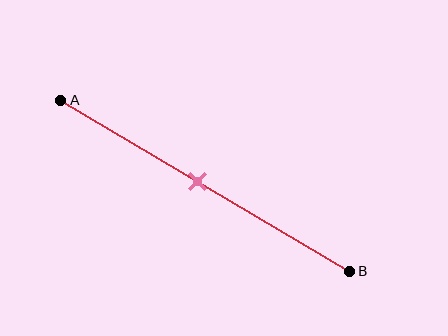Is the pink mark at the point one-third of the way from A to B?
No, the mark is at about 45% from A, not at the 33% one-third point.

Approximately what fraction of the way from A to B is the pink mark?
The pink mark is approximately 45% of the way from A to B.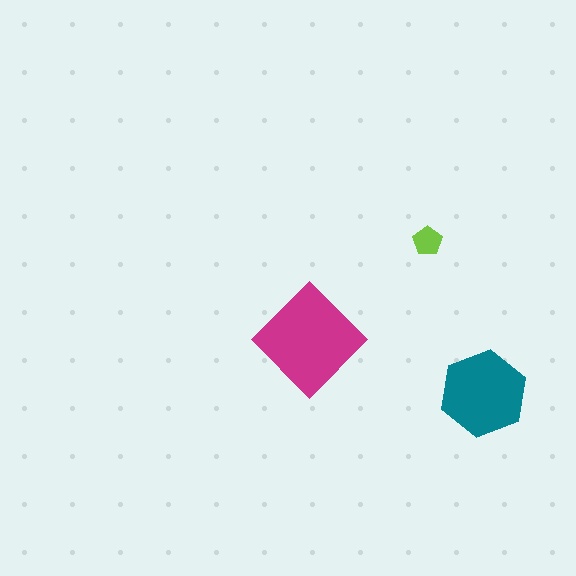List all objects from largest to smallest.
The magenta diamond, the teal hexagon, the lime pentagon.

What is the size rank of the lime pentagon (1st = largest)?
3rd.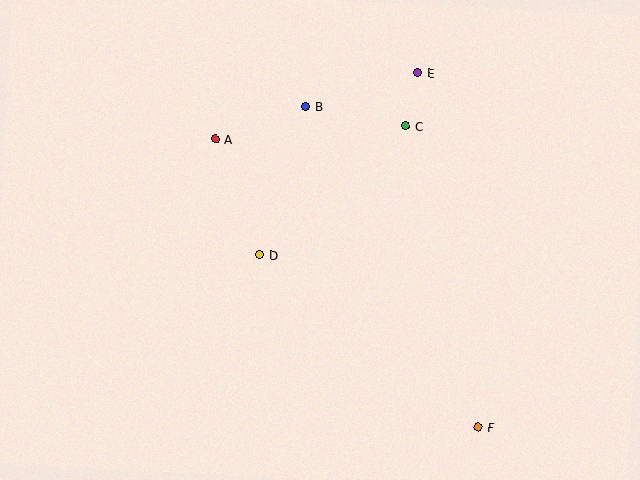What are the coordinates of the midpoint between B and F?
The midpoint between B and F is at (392, 267).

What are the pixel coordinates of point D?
Point D is at (260, 255).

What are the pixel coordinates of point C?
Point C is at (406, 126).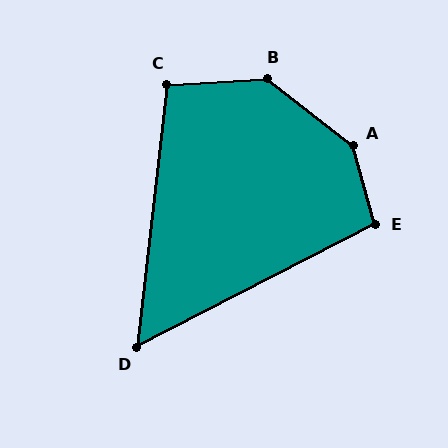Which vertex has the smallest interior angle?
D, at approximately 56 degrees.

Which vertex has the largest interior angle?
A, at approximately 143 degrees.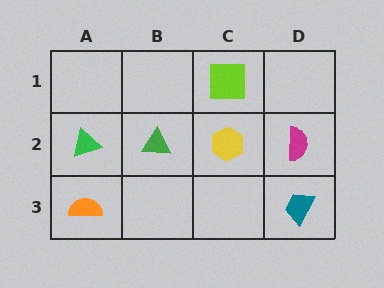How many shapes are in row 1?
1 shape.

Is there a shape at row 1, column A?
No, that cell is empty.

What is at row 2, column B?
A green triangle.